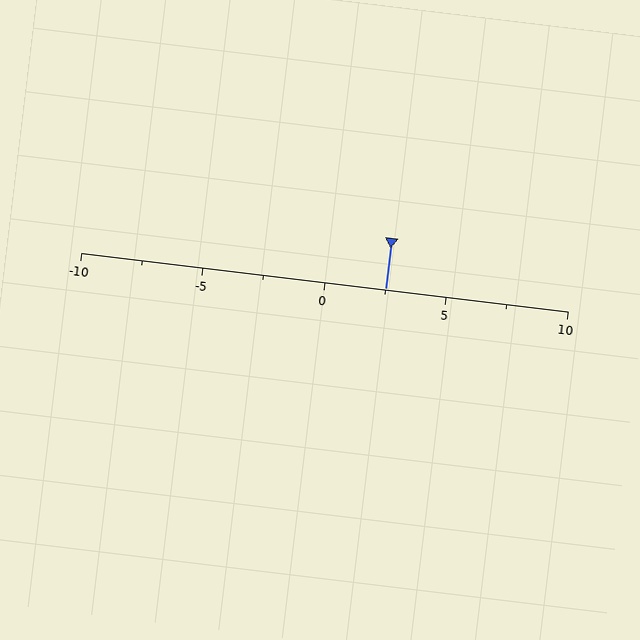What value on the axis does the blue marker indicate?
The marker indicates approximately 2.5.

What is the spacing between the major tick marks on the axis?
The major ticks are spaced 5 apart.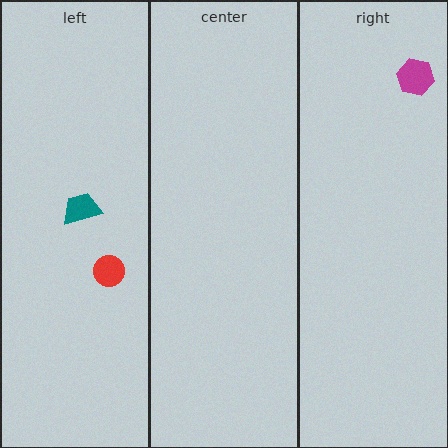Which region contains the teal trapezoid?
The left region.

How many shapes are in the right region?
1.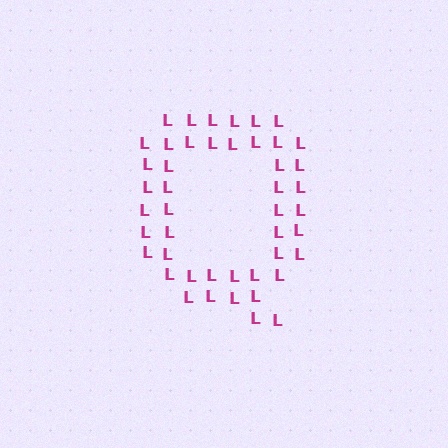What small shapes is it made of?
It is made of small letter L's.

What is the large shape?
The large shape is the letter Q.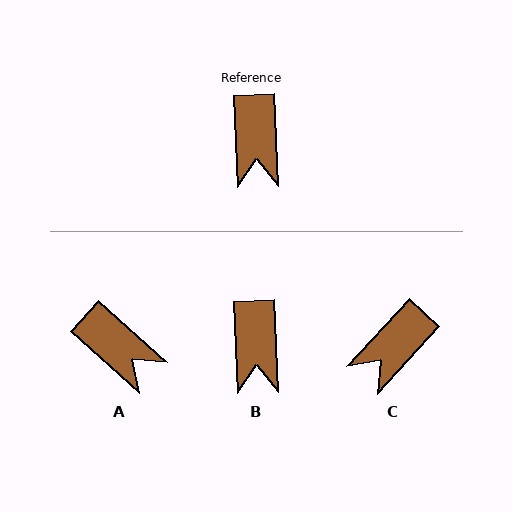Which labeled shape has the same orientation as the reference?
B.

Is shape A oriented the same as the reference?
No, it is off by about 46 degrees.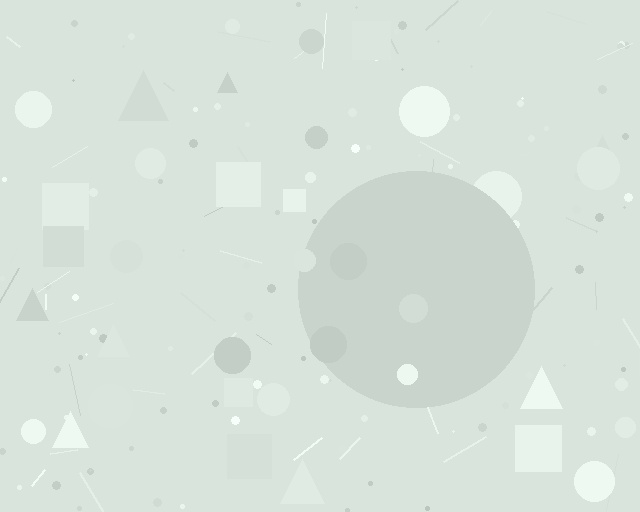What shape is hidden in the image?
A circle is hidden in the image.